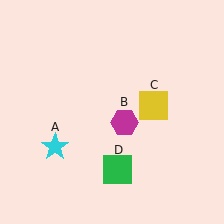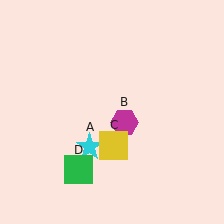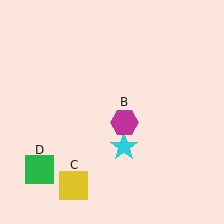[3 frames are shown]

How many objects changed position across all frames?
3 objects changed position: cyan star (object A), yellow square (object C), green square (object D).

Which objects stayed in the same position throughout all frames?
Magenta hexagon (object B) remained stationary.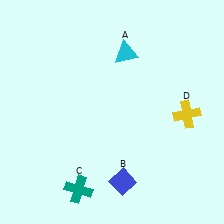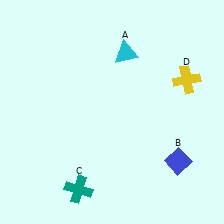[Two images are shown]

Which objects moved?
The objects that moved are: the blue diamond (B), the yellow cross (D).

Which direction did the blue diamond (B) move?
The blue diamond (B) moved right.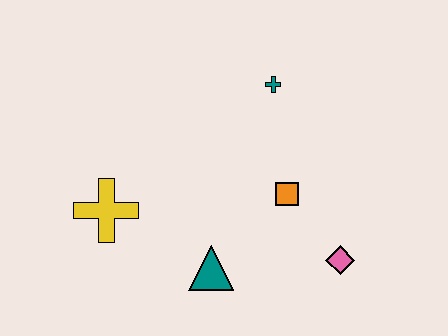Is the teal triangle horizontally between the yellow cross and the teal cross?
Yes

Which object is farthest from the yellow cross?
The pink diamond is farthest from the yellow cross.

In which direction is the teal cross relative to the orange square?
The teal cross is above the orange square.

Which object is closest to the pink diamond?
The orange square is closest to the pink diamond.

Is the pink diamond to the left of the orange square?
No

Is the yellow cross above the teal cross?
No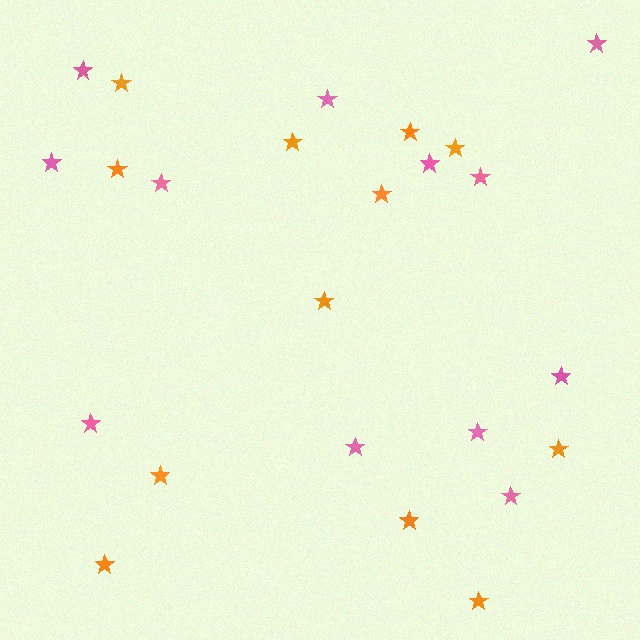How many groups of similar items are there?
There are 2 groups: one group of pink stars (12) and one group of orange stars (12).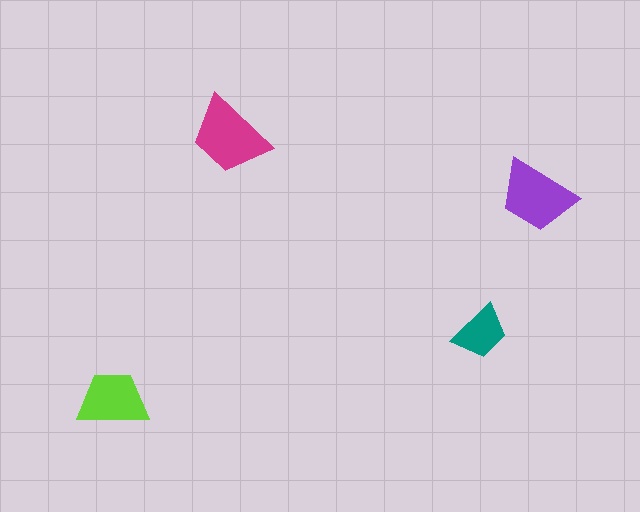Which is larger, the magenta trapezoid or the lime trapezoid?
The magenta one.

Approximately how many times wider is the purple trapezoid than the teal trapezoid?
About 1.5 times wider.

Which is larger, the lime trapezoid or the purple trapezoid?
The purple one.